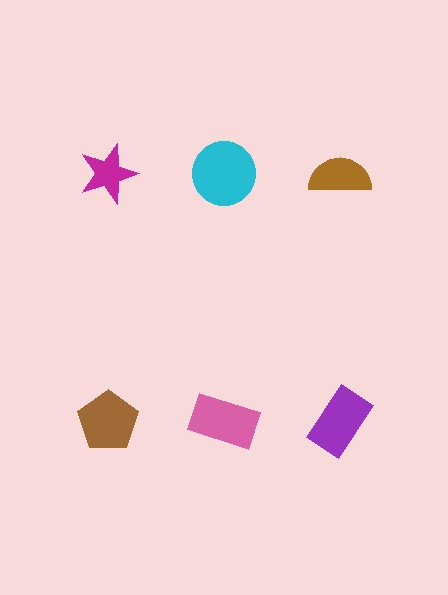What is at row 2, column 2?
A pink rectangle.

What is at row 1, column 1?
A magenta star.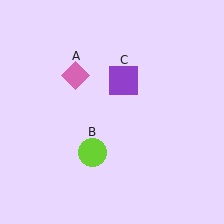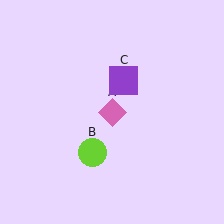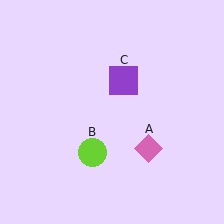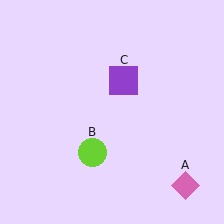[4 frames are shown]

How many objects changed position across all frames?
1 object changed position: pink diamond (object A).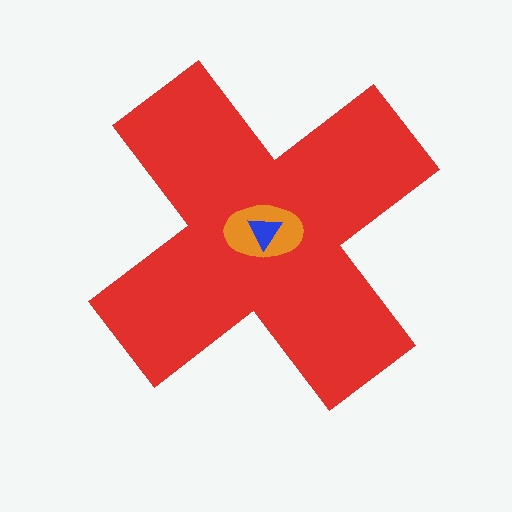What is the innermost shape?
The blue triangle.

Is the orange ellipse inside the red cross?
Yes.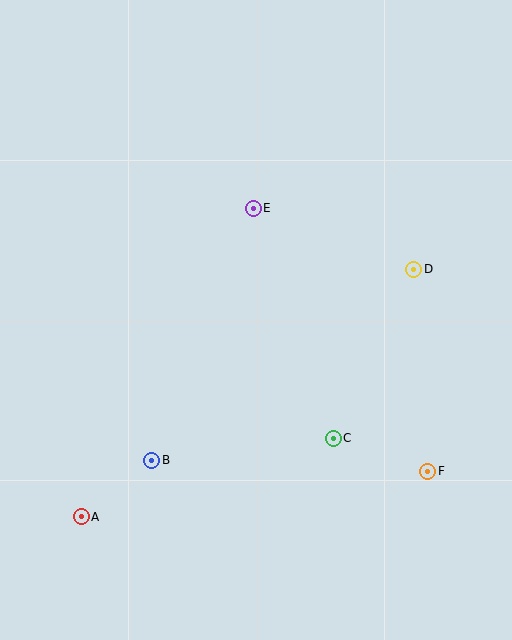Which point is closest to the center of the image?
Point E at (253, 208) is closest to the center.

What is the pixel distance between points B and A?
The distance between B and A is 90 pixels.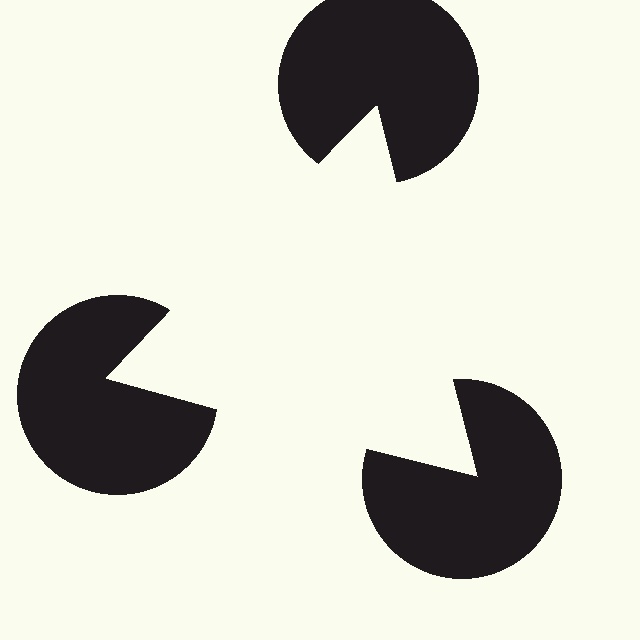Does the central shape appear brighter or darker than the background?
It typically appears slightly brighter than the background, even though no actual brightness change is drawn.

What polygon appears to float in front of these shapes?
An illusory triangle — its edges are inferred from the aligned wedge cuts in the pac-man discs, not physically drawn.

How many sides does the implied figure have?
3 sides.